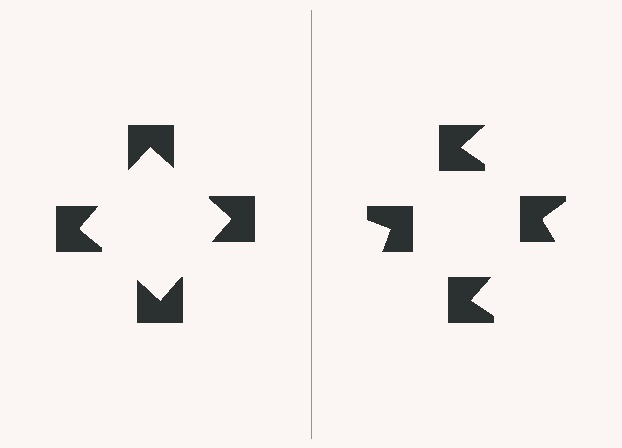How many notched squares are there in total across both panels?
8 — 4 on each side.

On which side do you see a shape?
An illusory square appears on the left side. On the right side the wedge cuts are rotated, so no coherent shape forms.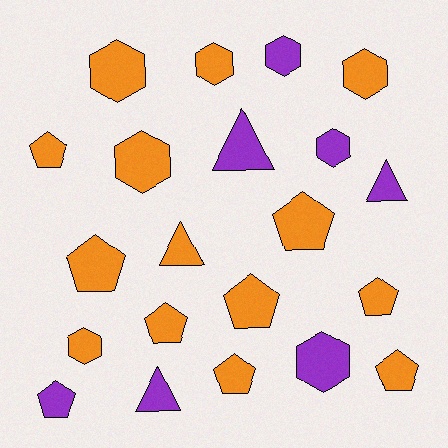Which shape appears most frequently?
Pentagon, with 9 objects.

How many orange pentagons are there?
There are 8 orange pentagons.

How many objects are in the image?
There are 21 objects.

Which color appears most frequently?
Orange, with 14 objects.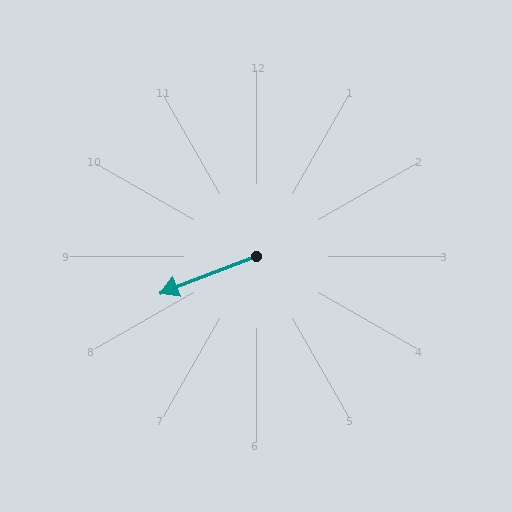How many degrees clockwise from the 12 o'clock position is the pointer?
Approximately 249 degrees.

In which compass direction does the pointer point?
West.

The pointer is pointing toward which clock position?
Roughly 8 o'clock.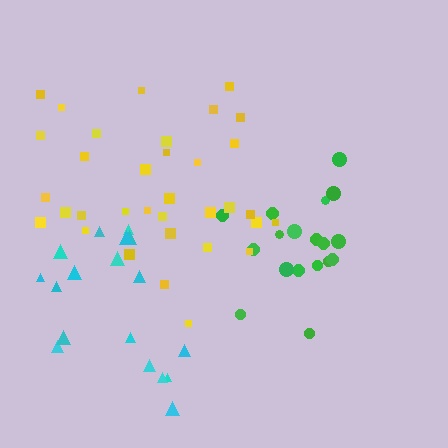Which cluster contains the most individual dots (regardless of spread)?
Yellow (34).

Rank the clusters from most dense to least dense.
green, yellow, cyan.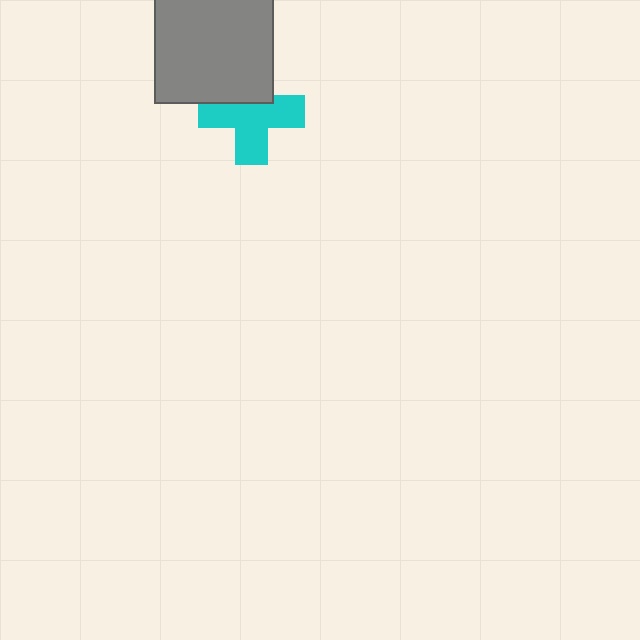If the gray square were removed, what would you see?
You would see the complete cyan cross.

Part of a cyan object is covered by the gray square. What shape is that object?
It is a cross.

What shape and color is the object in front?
The object in front is a gray square.